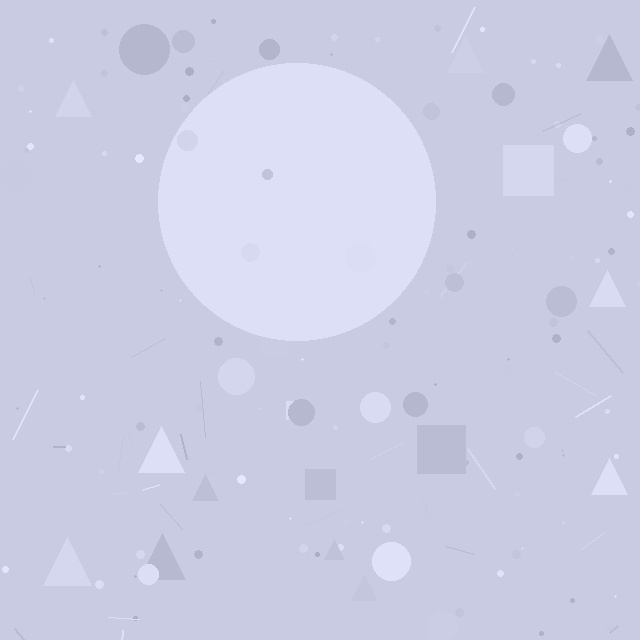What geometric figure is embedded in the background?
A circle is embedded in the background.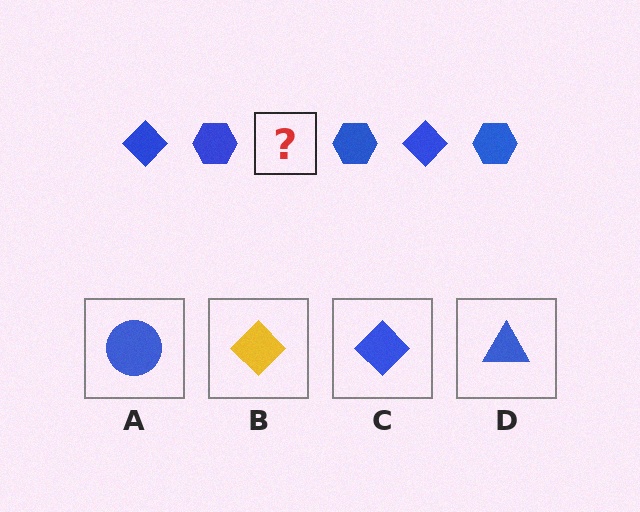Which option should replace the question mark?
Option C.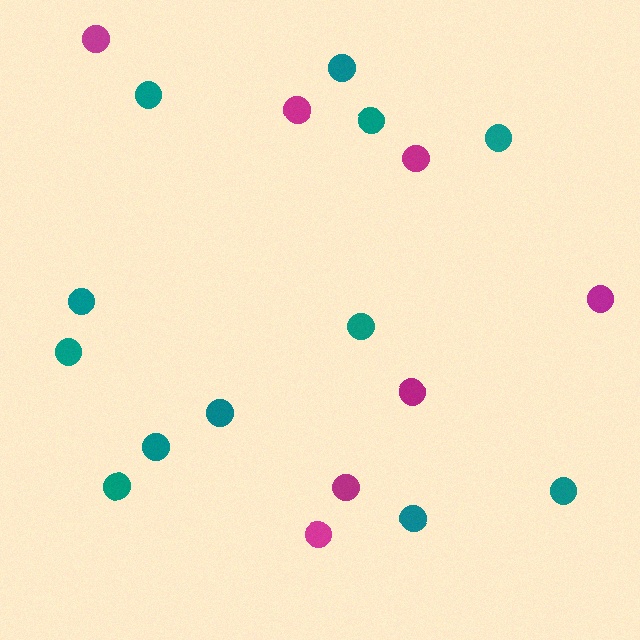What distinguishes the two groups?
There are 2 groups: one group of magenta circles (7) and one group of teal circles (12).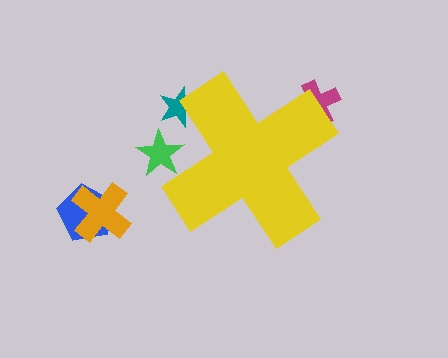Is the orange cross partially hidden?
No, the orange cross is fully visible.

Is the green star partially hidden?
Yes, the green star is partially hidden behind the yellow cross.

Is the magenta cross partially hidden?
Yes, the magenta cross is partially hidden behind the yellow cross.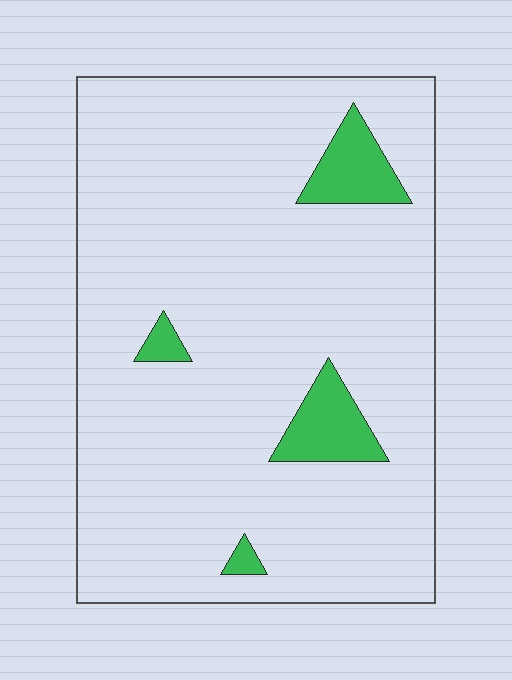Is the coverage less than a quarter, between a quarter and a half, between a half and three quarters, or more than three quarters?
Less than a quarter.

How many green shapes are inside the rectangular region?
4.